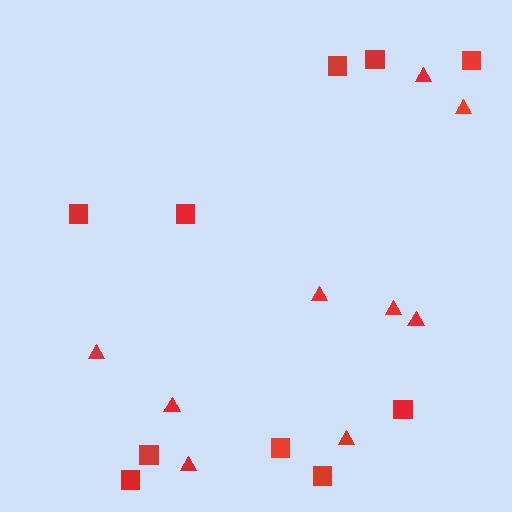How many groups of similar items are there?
There are 2 groups: one group of triangles (9) and one group of squares (10).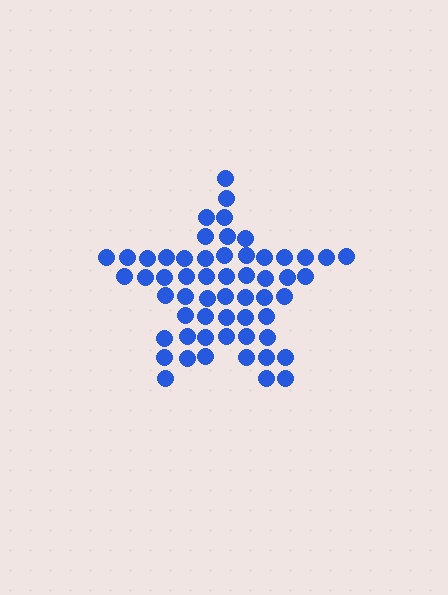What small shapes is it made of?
It is made of small circles.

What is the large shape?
The large shape is a star.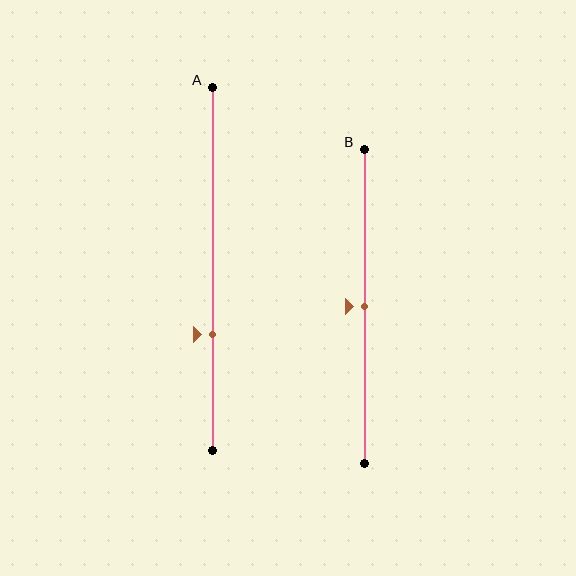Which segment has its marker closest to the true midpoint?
Segment B has its marker closest to the true midpoint.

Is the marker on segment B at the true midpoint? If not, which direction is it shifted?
Yes, the marker on segment B is at the true midpoint.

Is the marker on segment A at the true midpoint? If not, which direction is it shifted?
No, the marker on segment A is shifted downward by about 18% of the segment length.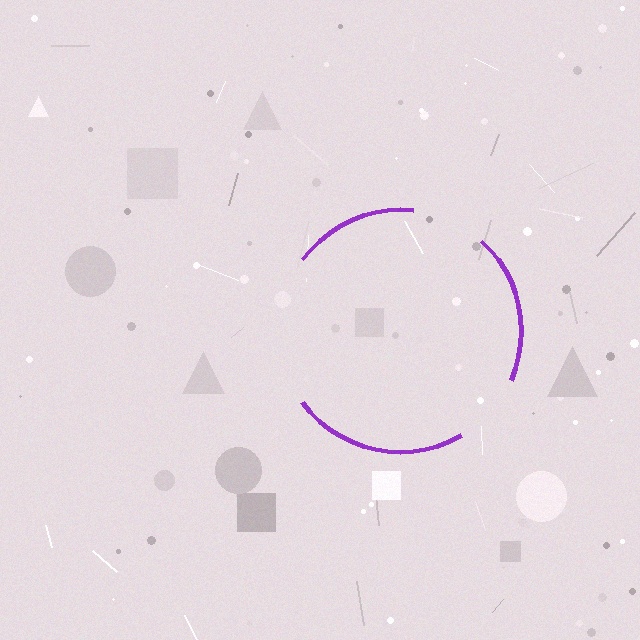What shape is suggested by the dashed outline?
The dashed outline suggests a circle.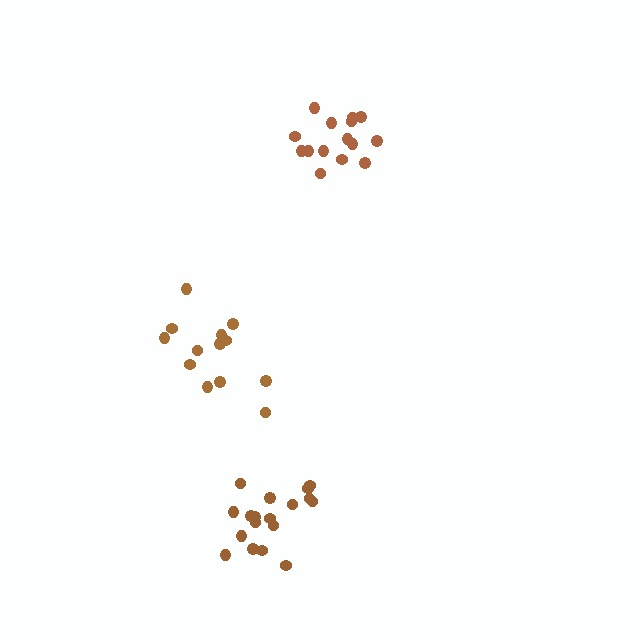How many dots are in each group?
Group 1: 13 dots, Group 2: 15 dots, Group 3: 18 dots (46 total).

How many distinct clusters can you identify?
There are 3 distinct clusters.